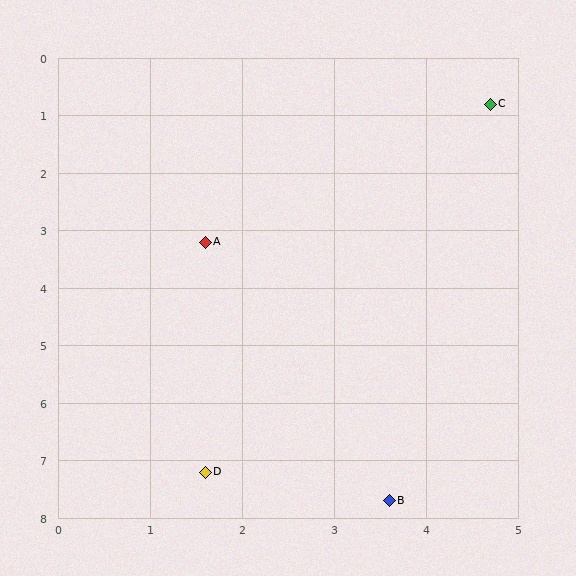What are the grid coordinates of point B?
Point B is at approximately (3.6, 7.7).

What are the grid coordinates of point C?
Point C is at approximately (4.7, 0.8).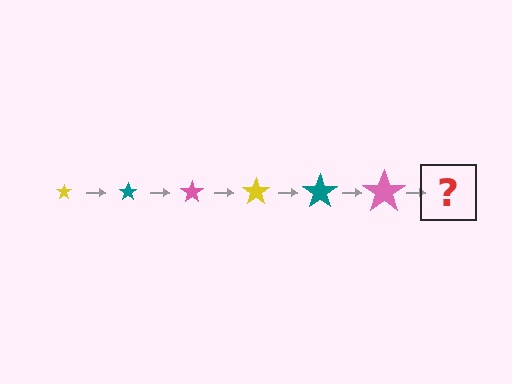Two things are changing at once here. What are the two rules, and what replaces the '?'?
The two rules are that the star grows larger each step and the color cycles through yellow, teal, and pink. The '?' should be a yellow star, larger than the previous one.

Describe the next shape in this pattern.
It should be a yellow star, larger than the previous one.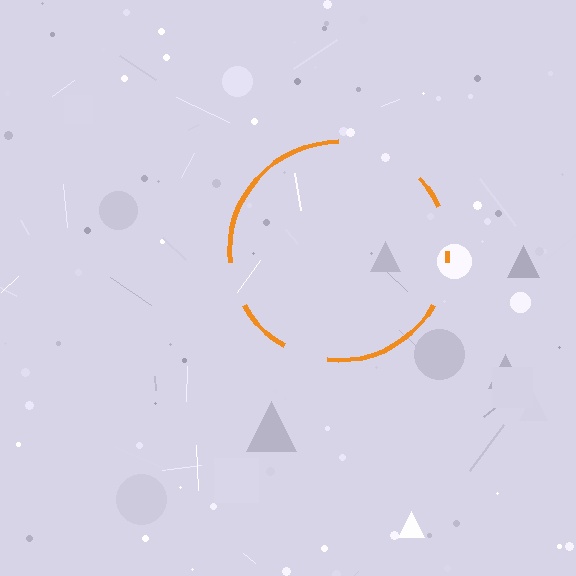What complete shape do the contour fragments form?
The contour fragments form a circle.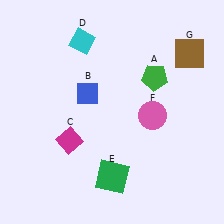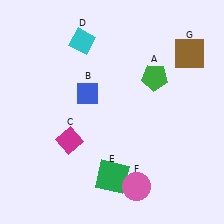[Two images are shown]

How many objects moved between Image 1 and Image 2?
1 object moved between the two images.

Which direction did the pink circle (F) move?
The pink circle (F) moved down.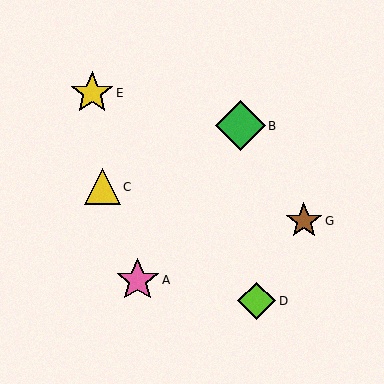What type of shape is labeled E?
Shape E is a yellow star.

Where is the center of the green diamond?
The center of the green diamond is at (241, 126).